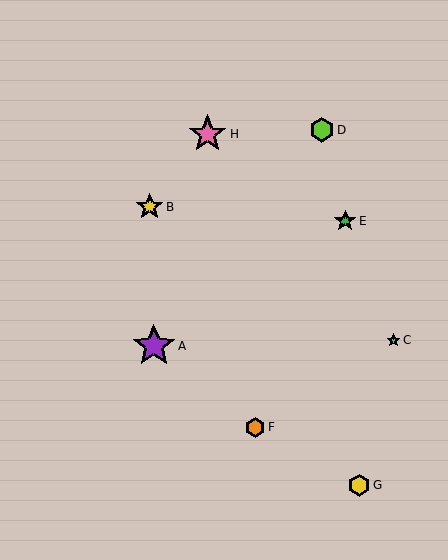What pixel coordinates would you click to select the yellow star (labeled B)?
Click at (150, 207) to select the yellow star B.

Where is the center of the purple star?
The center of the purple star is at (154, 346).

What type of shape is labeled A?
Shape A is a purple star.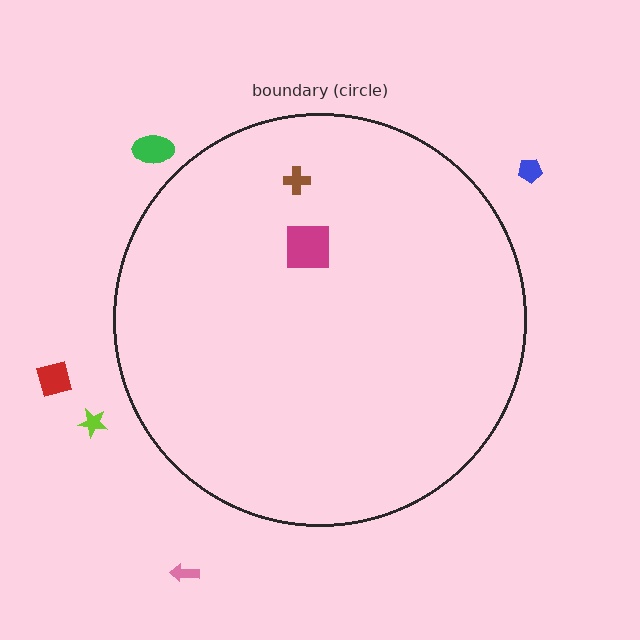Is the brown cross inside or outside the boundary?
Inside.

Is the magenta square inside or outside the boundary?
Inside.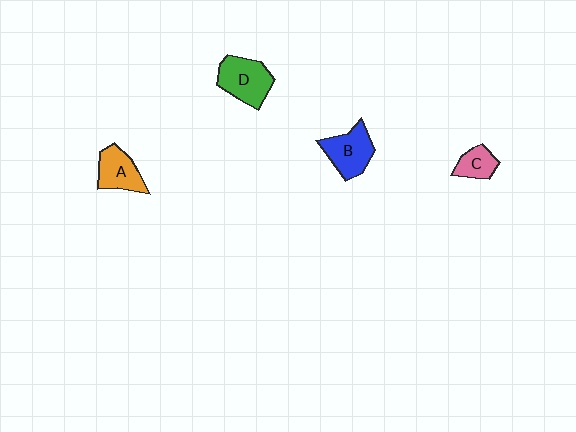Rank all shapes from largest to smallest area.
From largest to smallest: D (green), B (blue), A (orange), C (pink).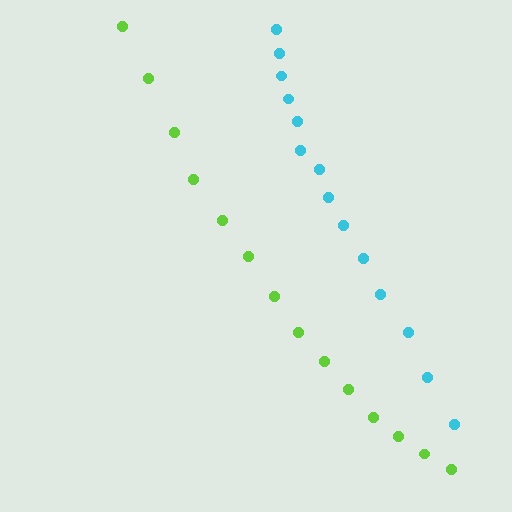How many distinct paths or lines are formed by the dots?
There are 2 distinct paths.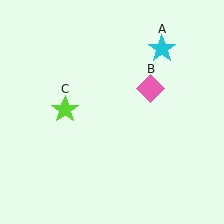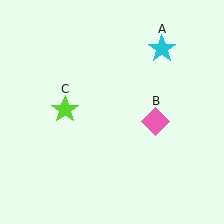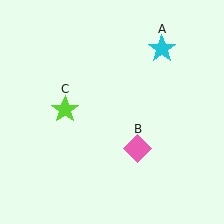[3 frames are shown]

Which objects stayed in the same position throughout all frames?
Cyan star (object A) and lime star (object C) remained stationary.